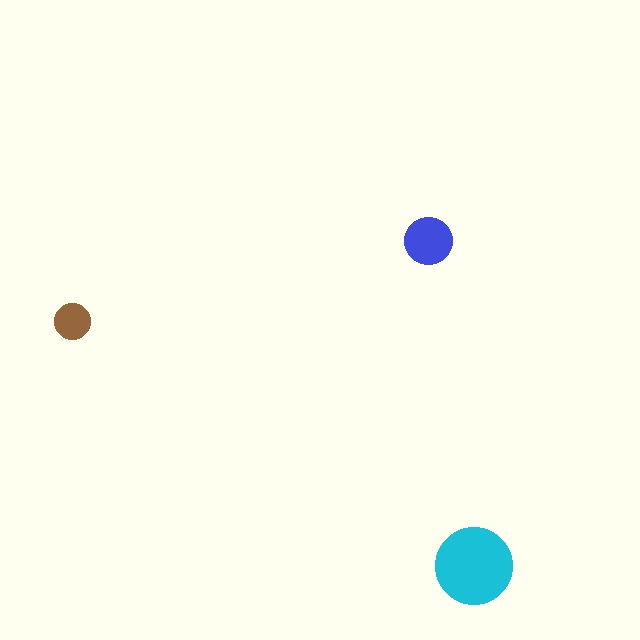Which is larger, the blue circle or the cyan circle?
The cyan one.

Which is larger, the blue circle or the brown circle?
The blue one.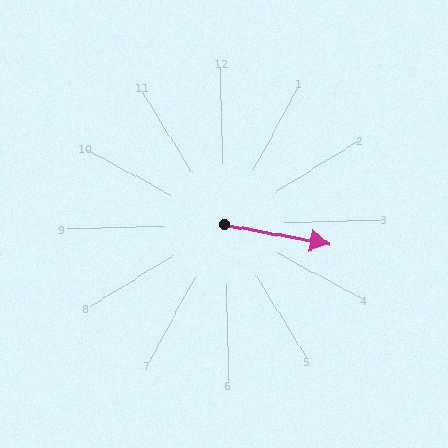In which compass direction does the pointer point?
East.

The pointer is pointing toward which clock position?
Roughly 3 o'clock.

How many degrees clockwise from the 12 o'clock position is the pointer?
Approximately 102 degrees.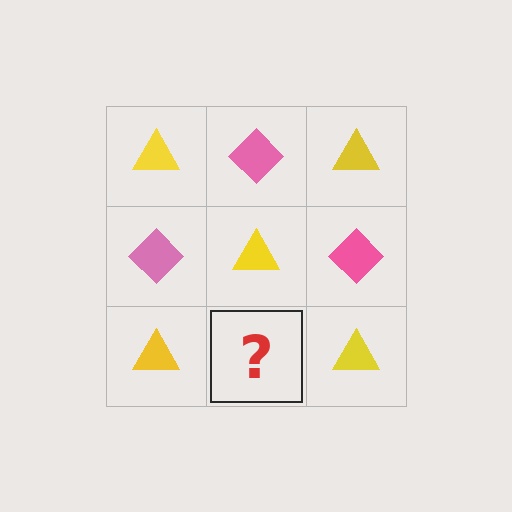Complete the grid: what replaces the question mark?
The question mark should be replaced with a pink diamond.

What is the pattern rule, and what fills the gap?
The rule is that it alternates yellow triangle and pink diamond in a checkerboard pattern. The gap should be filled with a pink diamond.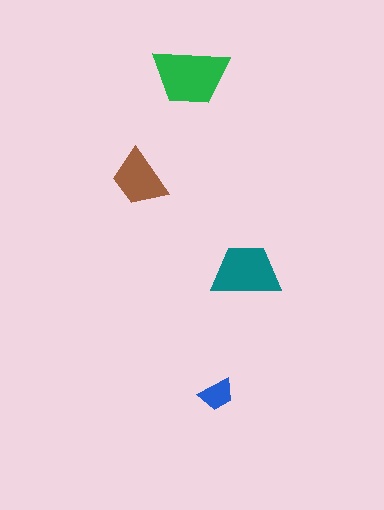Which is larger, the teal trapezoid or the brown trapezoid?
The teal one.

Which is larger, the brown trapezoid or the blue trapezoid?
The brown one.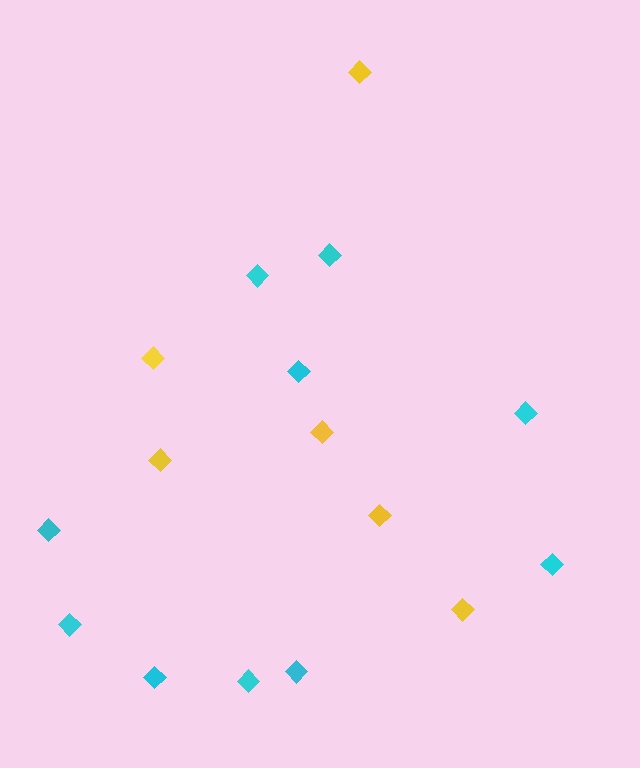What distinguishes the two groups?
There are 2 groups: one group of cyan diamonds (10) and one group of yellow diamonds (6).